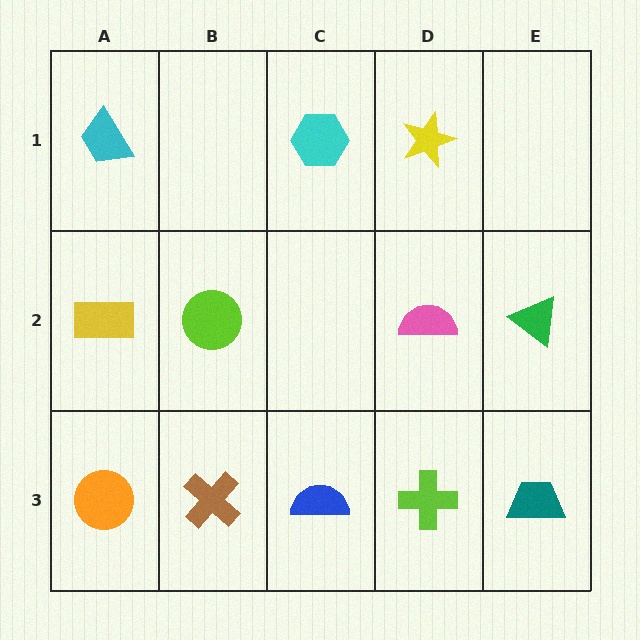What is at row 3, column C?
A blue semicircle.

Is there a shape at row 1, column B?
No, that cell is empty.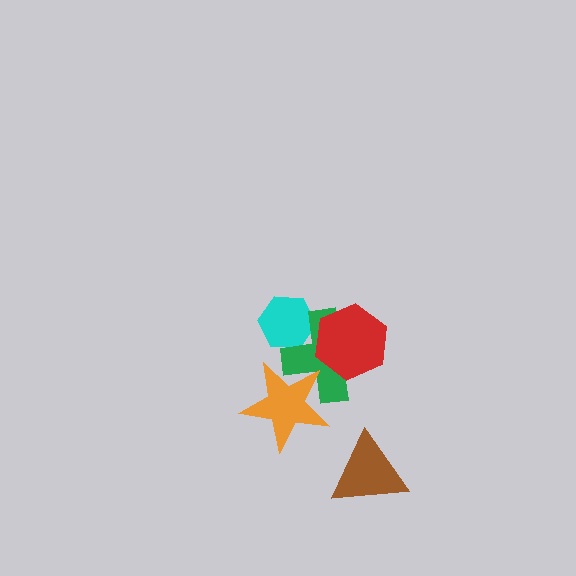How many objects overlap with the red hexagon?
1 object overlaps with the red hexagon.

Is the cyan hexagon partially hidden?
Yes, it is partially covered by another shape.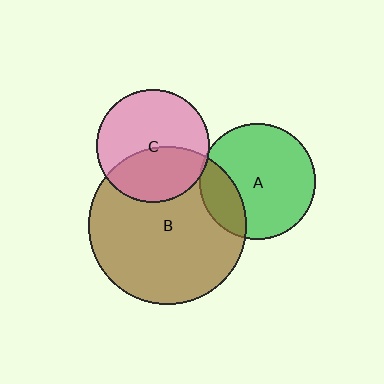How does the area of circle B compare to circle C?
Approximately 2.0 times.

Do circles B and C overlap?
Yes.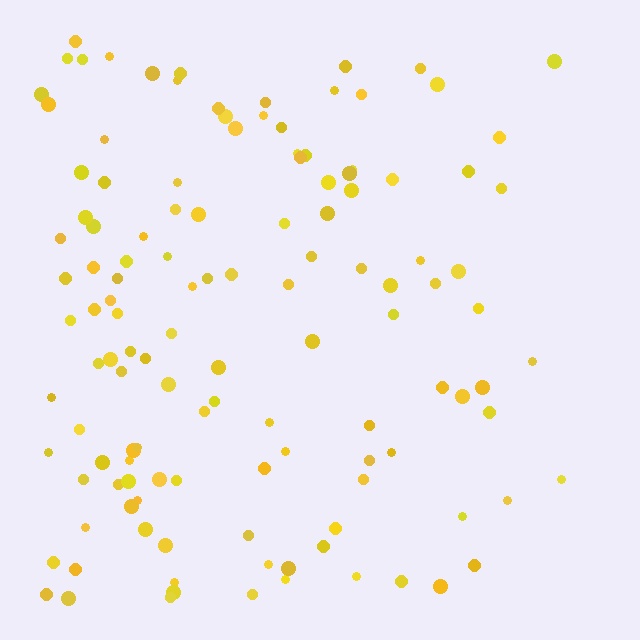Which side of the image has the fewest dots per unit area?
The right.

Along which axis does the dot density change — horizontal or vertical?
Horizontal.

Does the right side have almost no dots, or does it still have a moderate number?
Still a moderate number, just noticeably fewer than the left.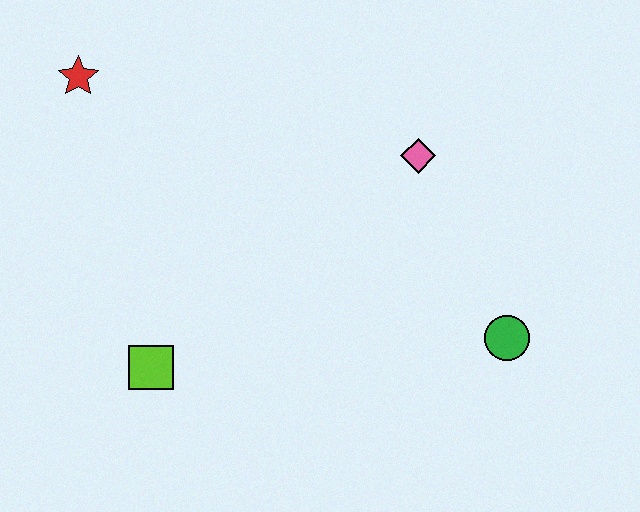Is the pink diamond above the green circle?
Yes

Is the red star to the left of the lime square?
Yes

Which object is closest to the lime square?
The red star is closest to the lime square.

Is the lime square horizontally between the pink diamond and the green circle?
No